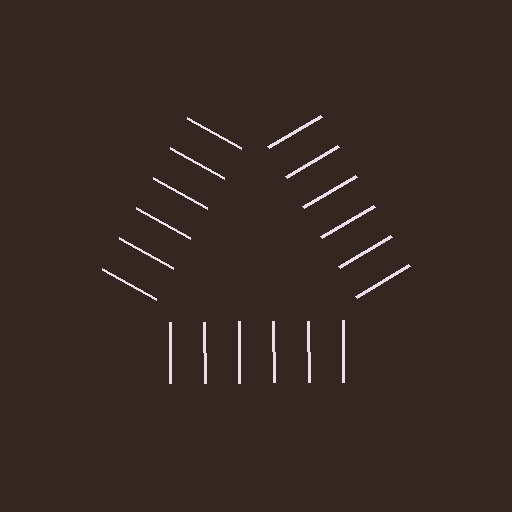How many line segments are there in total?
18 — 6 along each of the 3 edges.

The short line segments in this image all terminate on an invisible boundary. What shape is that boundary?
An illusory triangle — the line segments terminate on its edges but no continuous stroke is drawn.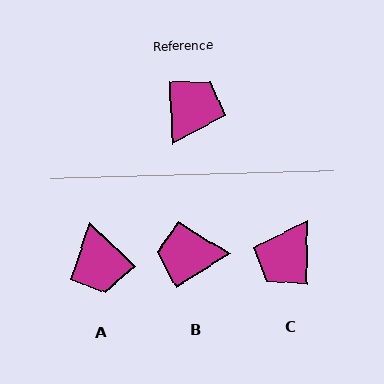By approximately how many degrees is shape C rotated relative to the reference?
Approximately 178 degrees counter-clockwise.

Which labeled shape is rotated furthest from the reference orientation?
C, about 178 degrees away.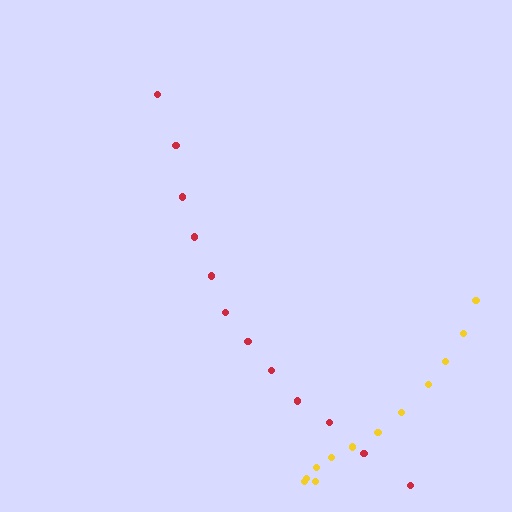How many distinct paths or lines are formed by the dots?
There are 2 distinct paths.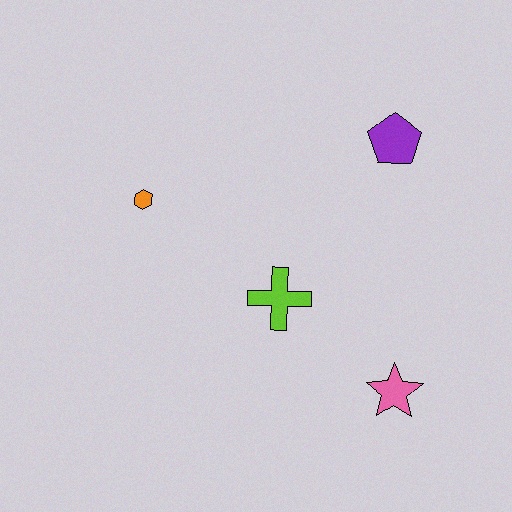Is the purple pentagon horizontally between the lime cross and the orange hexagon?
No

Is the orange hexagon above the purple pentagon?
No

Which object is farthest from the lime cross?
The purple pentagon is farthest from the lime cross.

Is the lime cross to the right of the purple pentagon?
No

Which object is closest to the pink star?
The lime cross is closest to the pink star.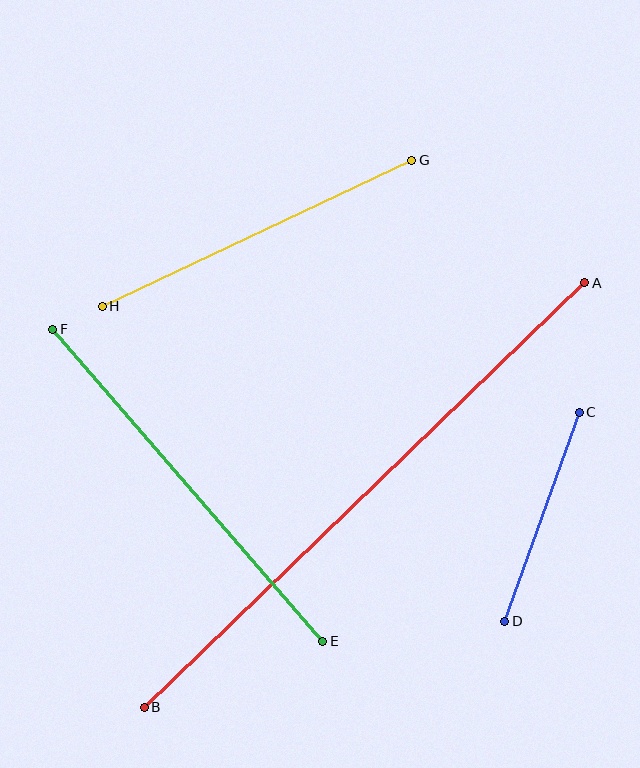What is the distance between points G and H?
The distance is approximately 342 pixels.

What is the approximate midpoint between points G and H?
The midpoint is at approximately (257, 233) pixels.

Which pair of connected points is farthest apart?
Points A and B are farthest apart.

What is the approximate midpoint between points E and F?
The midpoint is at approximately (188, 485) pixels.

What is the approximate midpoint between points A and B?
The midpoint is at approximately (364, 495) pixels.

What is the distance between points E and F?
The distance is approximately 412 pixels.